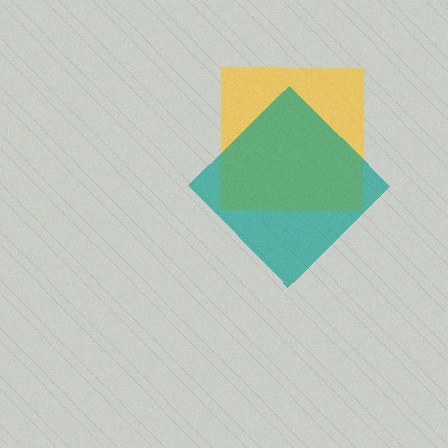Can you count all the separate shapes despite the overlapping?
Yes, there are 2 separate shapes.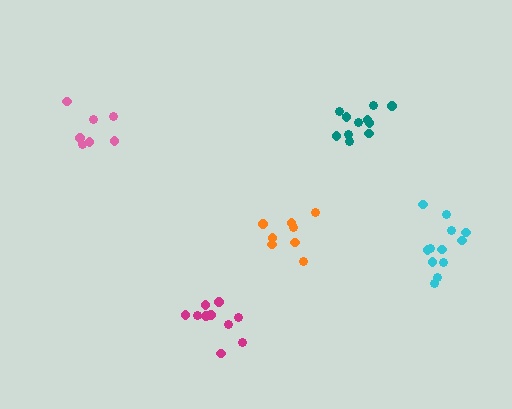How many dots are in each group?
Group 1: 8 dots, Group 2: 10 dots, Group 3: 12 dots, Group 4: 7 dots, Group 5: 11 dots (48 total).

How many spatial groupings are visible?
There are 5 spatial groupings.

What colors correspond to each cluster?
The clusters are colored: orange, magenta, cyan, pink, teal.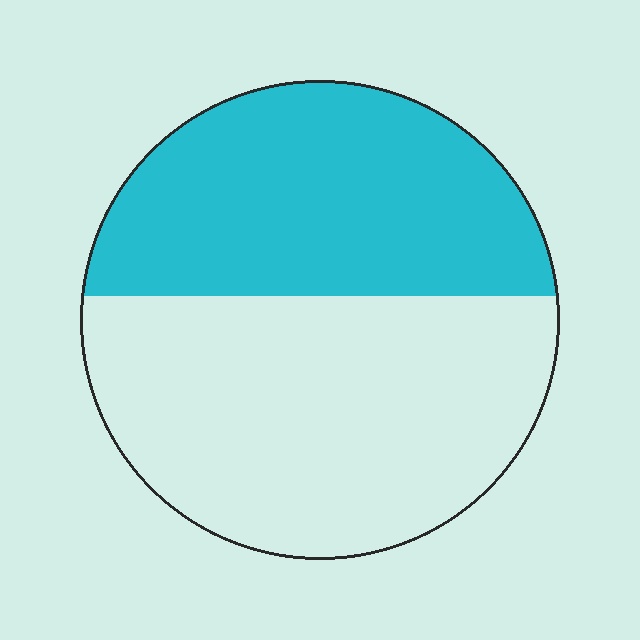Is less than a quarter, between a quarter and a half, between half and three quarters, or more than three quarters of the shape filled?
Between a quarter and a half.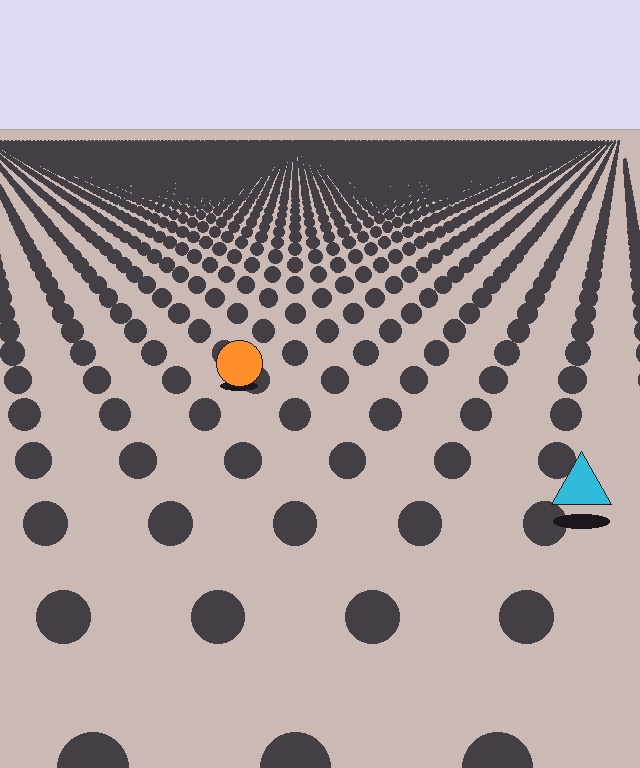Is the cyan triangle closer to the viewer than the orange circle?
Yes. The cyan triangle is closer — you can tell from the texture gradient: the ground texture is coarser near it.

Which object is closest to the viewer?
The cyan triangle is closest. The texture marks near it are larger and more spread out.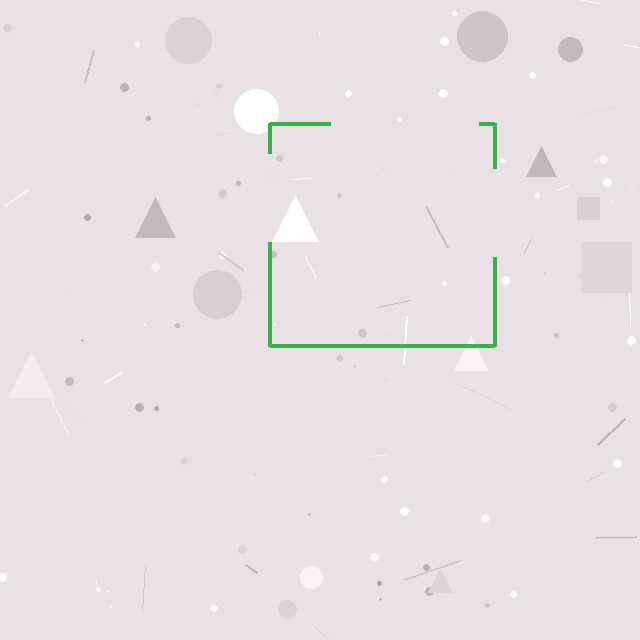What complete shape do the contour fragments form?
The contour fragments form a square.